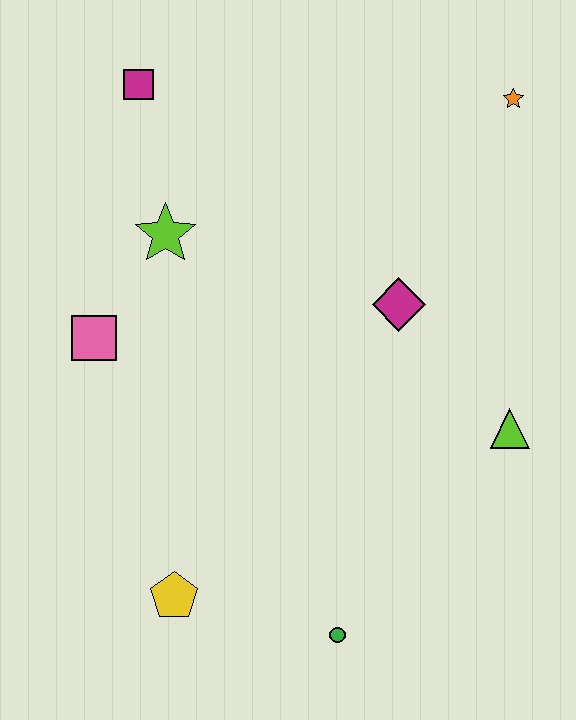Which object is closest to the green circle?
The yellow pentagon is closest to the green circle.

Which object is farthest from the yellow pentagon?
The orange star is farthest from the yellow pentagon.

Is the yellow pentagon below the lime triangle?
Yes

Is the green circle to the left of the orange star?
Yes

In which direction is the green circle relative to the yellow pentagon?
The green circle is to the right of the yellow pentagon.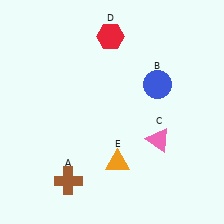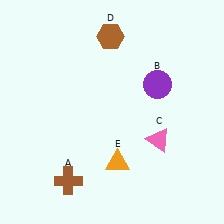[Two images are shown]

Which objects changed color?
B changed from blue to purple. D changed from red to brown.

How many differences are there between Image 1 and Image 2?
There are 2 differences between the two images.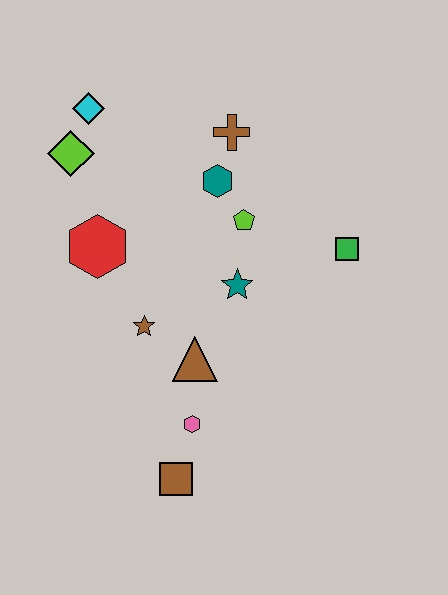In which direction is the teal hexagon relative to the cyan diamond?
The teal hexagon is to the right of the cyan diamond.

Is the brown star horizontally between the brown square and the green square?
No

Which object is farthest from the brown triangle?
The cyan diamond is farthest from the brown triangle.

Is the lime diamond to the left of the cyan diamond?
Yes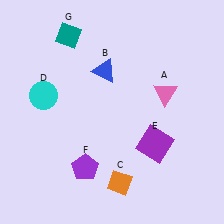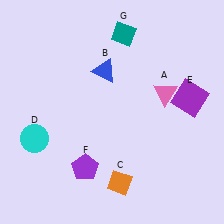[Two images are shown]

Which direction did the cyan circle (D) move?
The cyan circle (D) moved down.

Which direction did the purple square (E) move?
The purple square (E) moved up.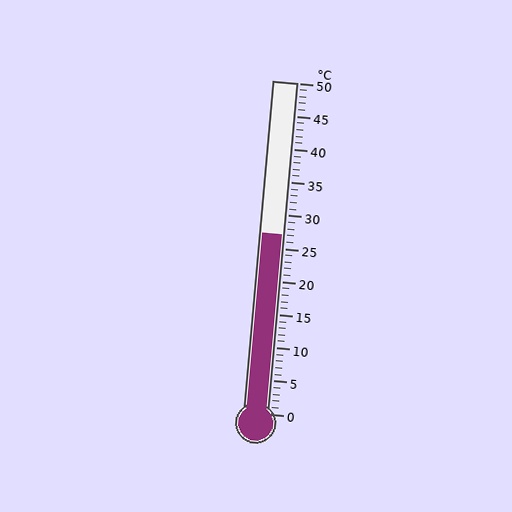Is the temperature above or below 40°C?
The temperature is below 40°C.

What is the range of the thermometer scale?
The thermometer scale ranges from 0°C to 50°C.